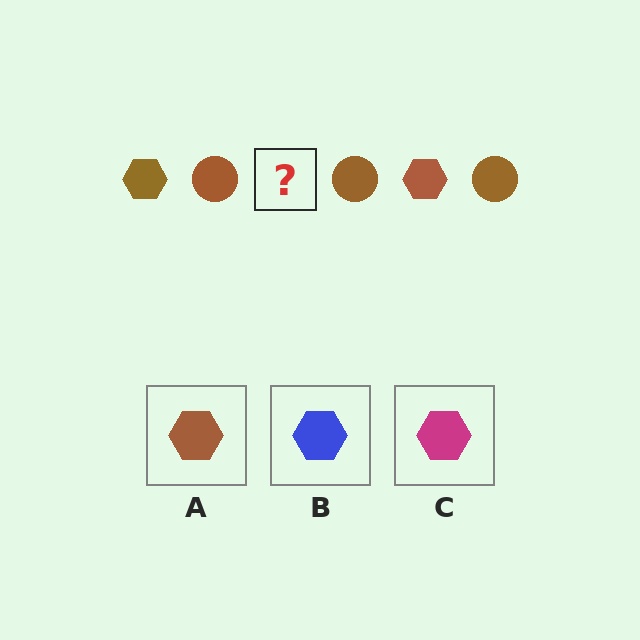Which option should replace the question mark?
Option A.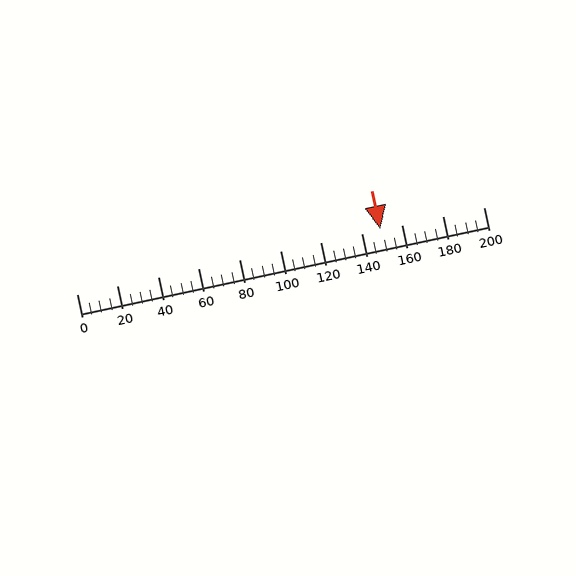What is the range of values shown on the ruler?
The ruler shows values from 0 to 200.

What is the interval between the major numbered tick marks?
The major tick marks are spaced 20 units apart.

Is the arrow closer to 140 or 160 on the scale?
The arrow is closer to 140.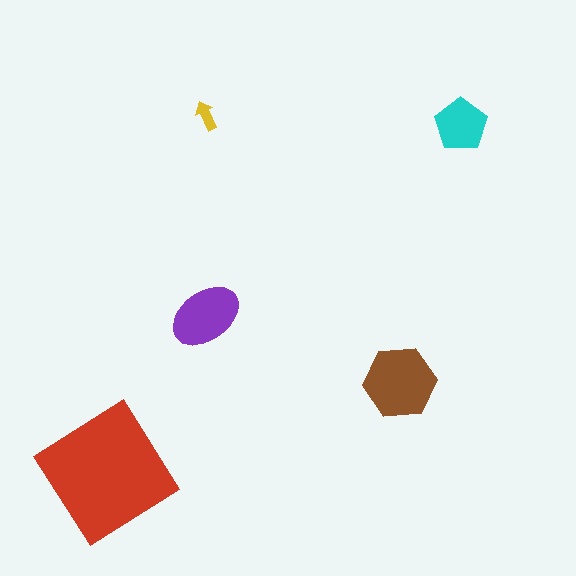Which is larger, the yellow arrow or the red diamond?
The red diamond.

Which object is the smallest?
The yellow arrow.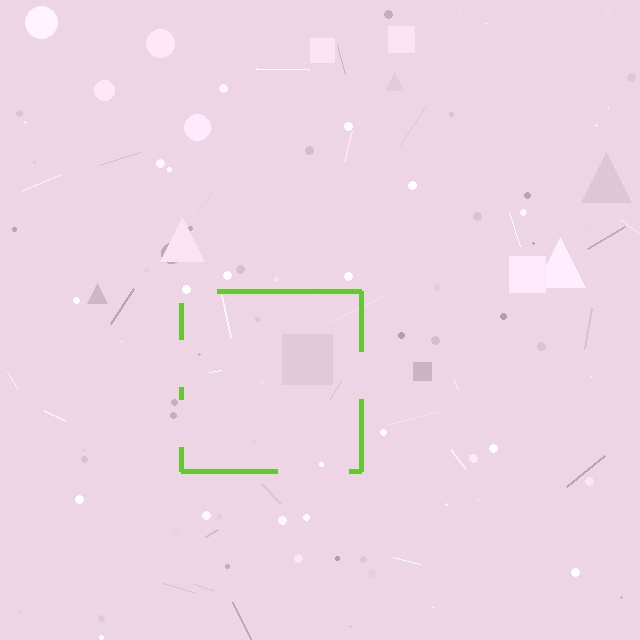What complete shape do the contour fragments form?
The contour fragments form a square.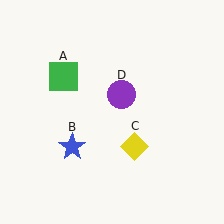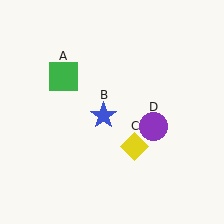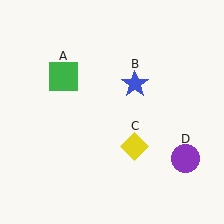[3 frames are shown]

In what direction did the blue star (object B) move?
The blue star (object B) moved up and to the right.